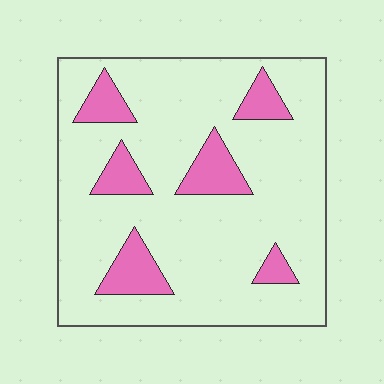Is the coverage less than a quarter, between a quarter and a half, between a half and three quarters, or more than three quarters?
Less than a quarter.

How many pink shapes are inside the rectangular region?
6.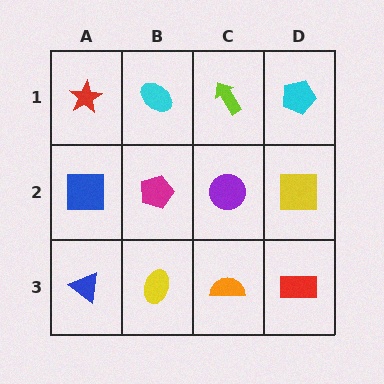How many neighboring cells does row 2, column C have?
4.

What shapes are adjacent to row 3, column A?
A blue square (row 2, column A), a yellow ellipse (row 3, column B).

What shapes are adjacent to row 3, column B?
A magenta pentagon (row 2, column B), a blue triangle (row 3, column A), an orange semicircle (row 3, column C).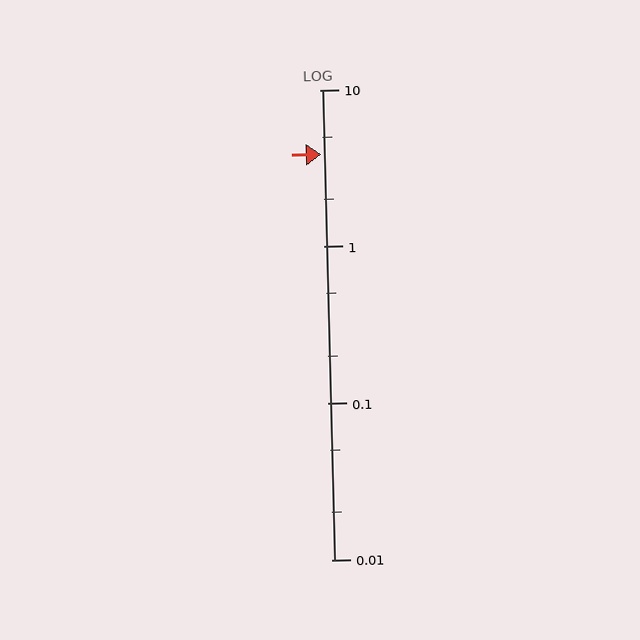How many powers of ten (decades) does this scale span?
The scale spans 3 decades, from 0.01 to 10.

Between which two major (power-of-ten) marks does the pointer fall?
The pointer is between 1 and 10.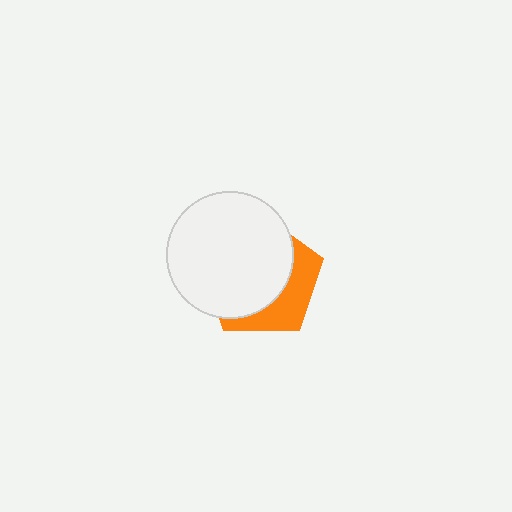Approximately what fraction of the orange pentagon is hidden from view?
Roughly 66% of the orange pentagon is hidden behind the white circle.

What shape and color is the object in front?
The object in front is a white circle.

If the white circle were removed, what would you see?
You would see the complete orange pentagon.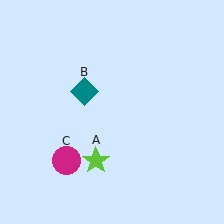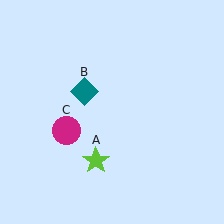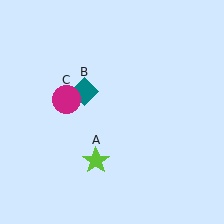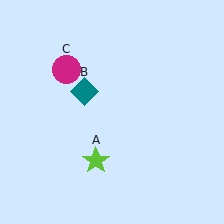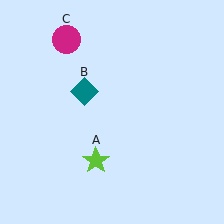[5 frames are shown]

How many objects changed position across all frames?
1 object changed position: magenta circle (object C).